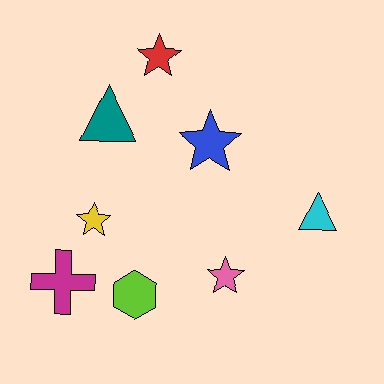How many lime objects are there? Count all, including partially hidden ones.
There is 1 lime object.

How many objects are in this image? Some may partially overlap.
There are 8 objects.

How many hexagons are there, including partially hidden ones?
There is 1 hexagon.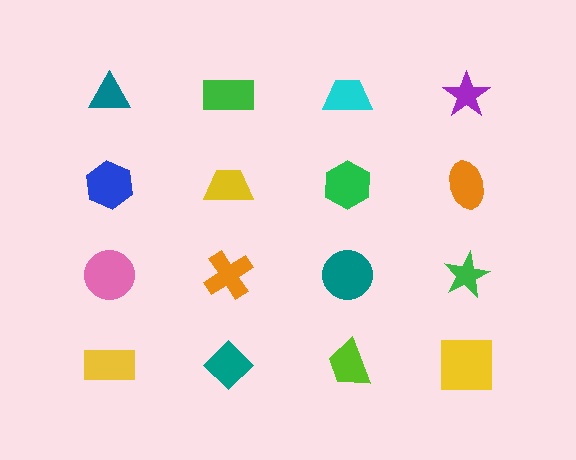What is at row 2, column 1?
A blue hexagon.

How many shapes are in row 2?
4 shapes.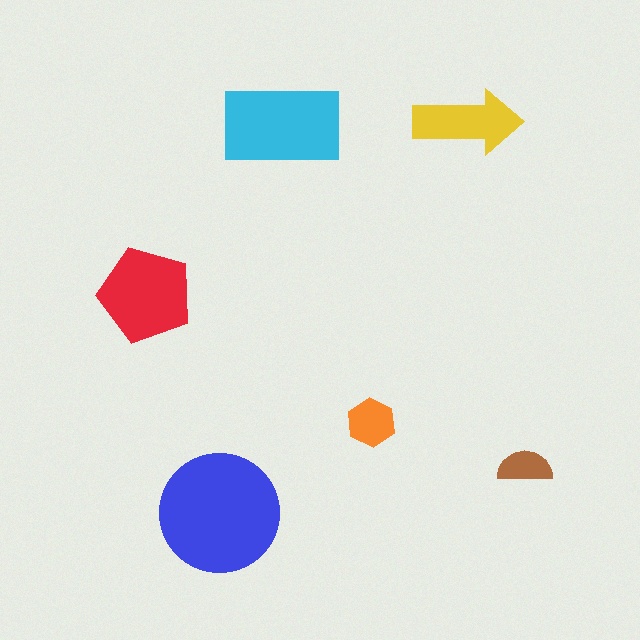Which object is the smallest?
The brown semicircle.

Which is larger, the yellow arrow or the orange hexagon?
The yellow arrow.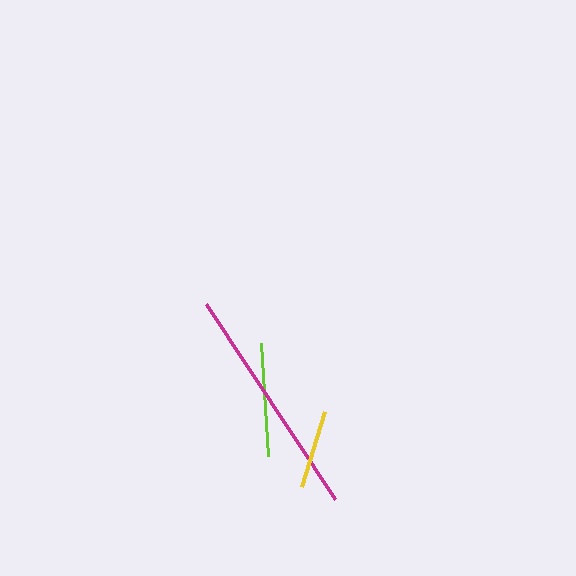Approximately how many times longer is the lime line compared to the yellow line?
The lime line is approximately 1.4 times the length of the yellow line.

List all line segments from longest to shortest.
From longest to shortest: magenta, lime, yellow.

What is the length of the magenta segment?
The magenta segment is approximately 234 pixels long.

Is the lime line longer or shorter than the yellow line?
The lime line is longer than the yellow line.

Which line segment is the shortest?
The yellow line is the shortest at approximately 78 pixels.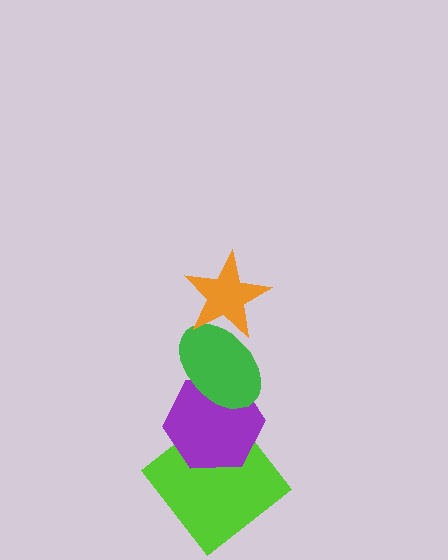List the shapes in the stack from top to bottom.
From top to bottom: the orange star, the green ellipse, the purple hexagon, the lime diamond.